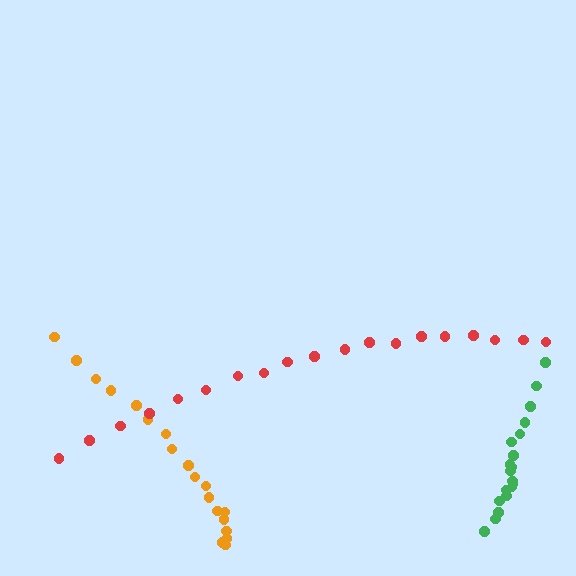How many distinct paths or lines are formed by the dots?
There are 3 distinct paths.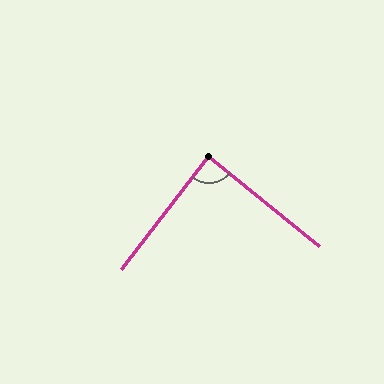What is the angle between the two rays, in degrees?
Approximately 88 degrees.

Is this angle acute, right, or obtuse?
It is approximately a right angle.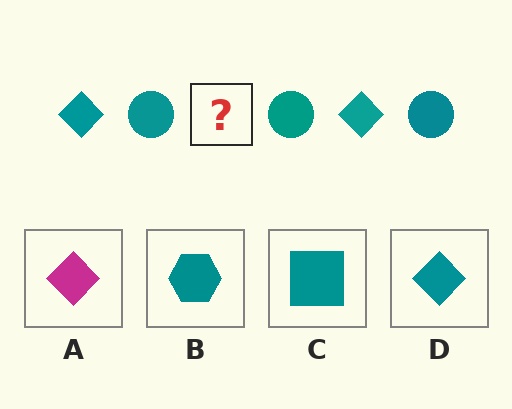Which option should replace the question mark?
Option D.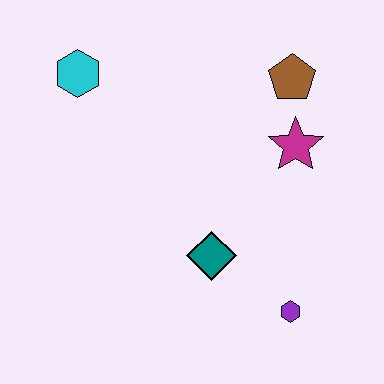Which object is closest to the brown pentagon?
The magenta star is closest to the brown pentagon.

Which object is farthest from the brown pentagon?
The purple hexagon is farthest from the brown pentagon.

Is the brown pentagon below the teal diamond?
No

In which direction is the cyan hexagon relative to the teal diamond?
The cyan hexagon is above the teal diamond.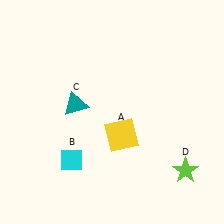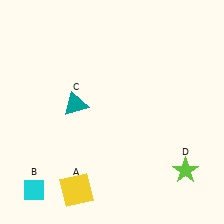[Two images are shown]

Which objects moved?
The objects that moved are: the yellow square (A), the cyan diamond (B).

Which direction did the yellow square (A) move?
The yellow square (A) moved down.